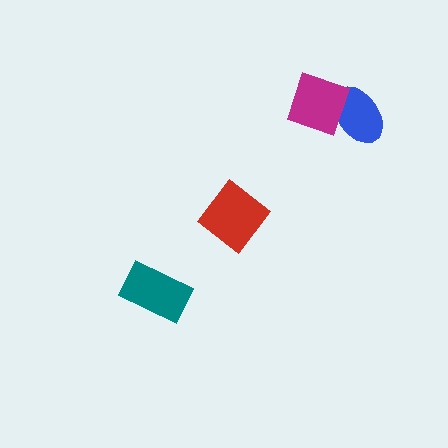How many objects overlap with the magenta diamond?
1 object overlaps with the magenta diamond.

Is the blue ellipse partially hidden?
Yes, it is partially covered by another shape.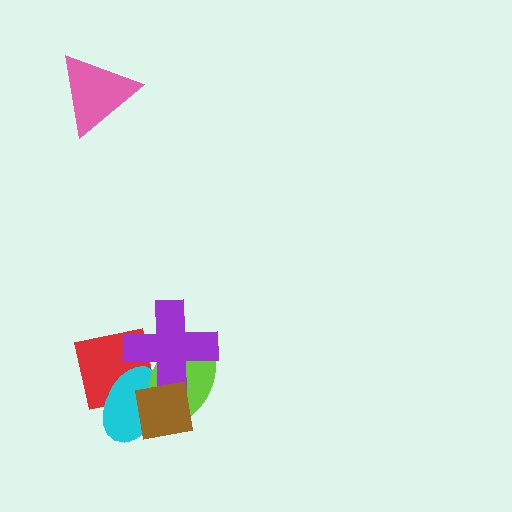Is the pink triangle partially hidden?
No, no other shape covers it.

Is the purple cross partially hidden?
Yes, it is partially covered by another shape.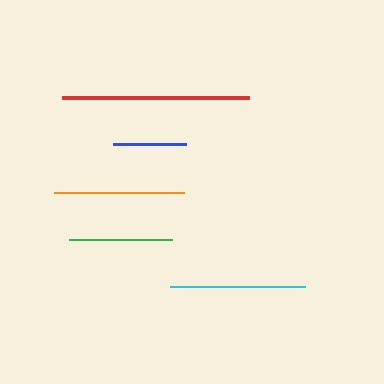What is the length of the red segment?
The red segment is approximately 188 pixels long.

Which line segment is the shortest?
The blue line is the shortest at approximately 73 pixels.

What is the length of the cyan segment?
The cyan segment is approximately 134 pixels long.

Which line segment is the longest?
The red line is the longest at approximately 188 pixels.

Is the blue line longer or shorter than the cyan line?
The cyan line is longer than the blue line.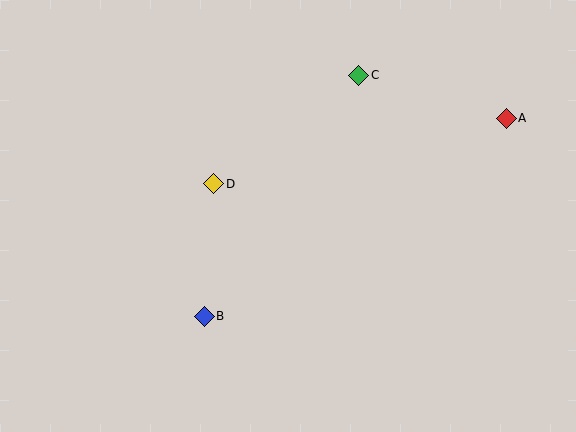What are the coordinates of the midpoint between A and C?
The midpoint between A and C is at (433, 97).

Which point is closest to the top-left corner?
Point D is closest to the top-left corner.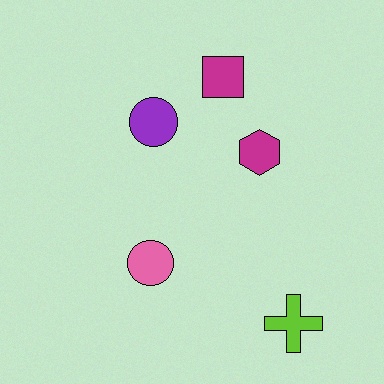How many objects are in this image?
There are 5 objects.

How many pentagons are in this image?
There are no pentagons.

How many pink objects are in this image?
There is 1 pink object.